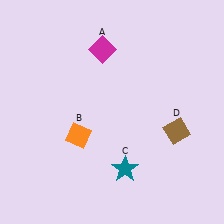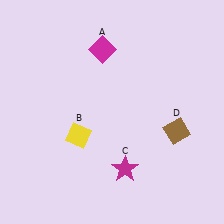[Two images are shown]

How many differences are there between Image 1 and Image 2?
There are 2 differences between the two images.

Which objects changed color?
B changed from orange to yellow. C changed from teal to magenta.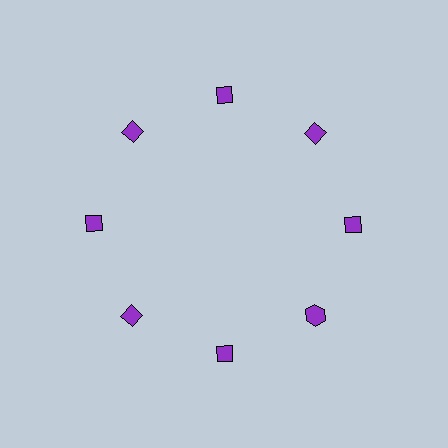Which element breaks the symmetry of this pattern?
The purple hexagon at roughly the 4 o'clock position breaks the symmetry. All other shapes are purple diamonds.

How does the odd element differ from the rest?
It has a different shape: hexagon instead of diamond.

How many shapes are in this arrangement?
There are 8 shapes arranged in a ring pattern.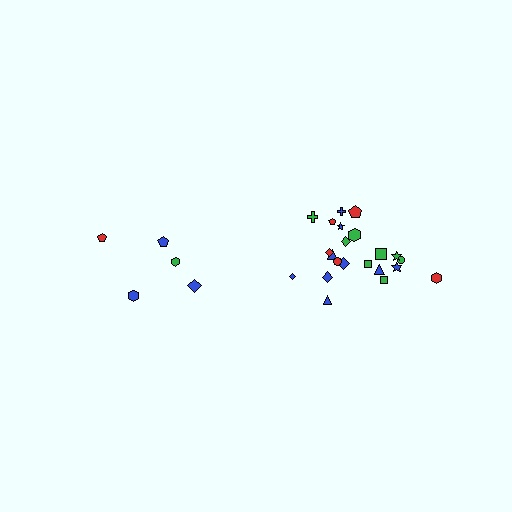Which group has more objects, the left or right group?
The right group.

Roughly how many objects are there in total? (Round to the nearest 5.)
Roughly 25 objects in total.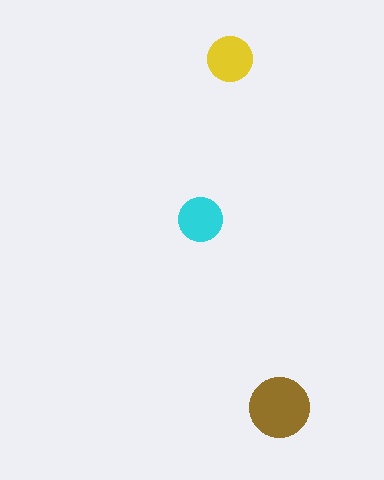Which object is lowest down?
The brown circle is bottommost.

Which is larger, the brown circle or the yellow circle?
The brown one.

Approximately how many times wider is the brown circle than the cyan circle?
About 1.5 times wider.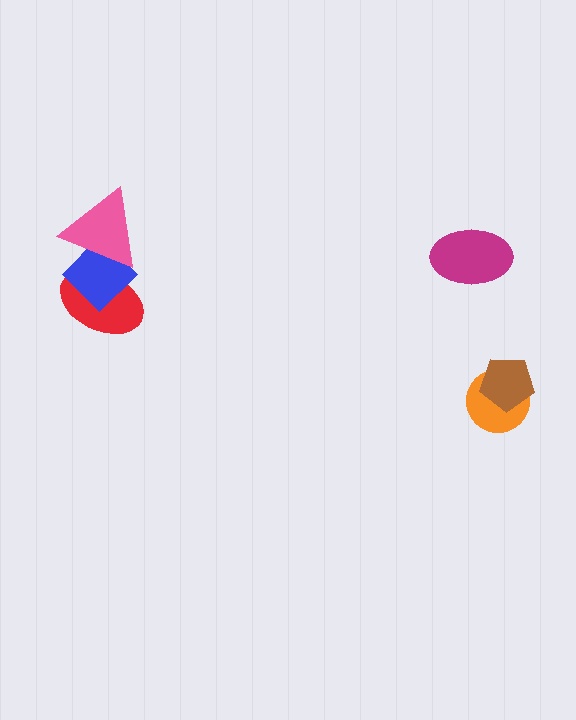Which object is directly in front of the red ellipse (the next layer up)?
The blue diamond is directly in front of the red ellipse.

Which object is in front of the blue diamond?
The pink triangle is in front of the blue diamond.